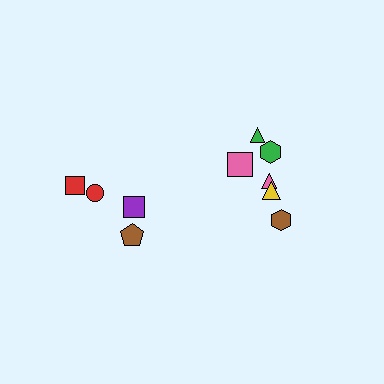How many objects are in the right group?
There are 6 objects.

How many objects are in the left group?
There are 4 objects.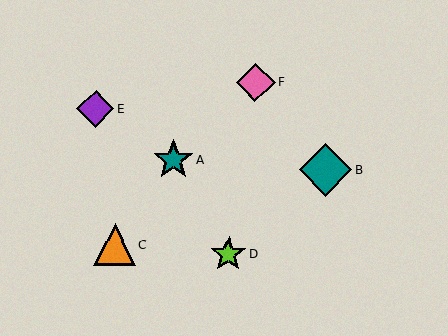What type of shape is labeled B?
Shape B is a teal diamond.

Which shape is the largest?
The teal diamond (labeled B) is the largest.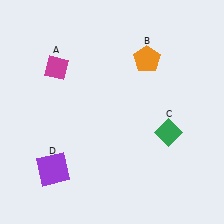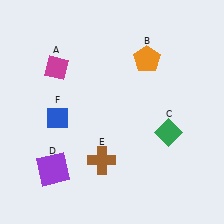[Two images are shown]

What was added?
A brown cross (E), a blue diamond (F) were added in Image 2.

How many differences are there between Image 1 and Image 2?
There are 2 differences between the two images.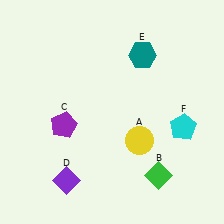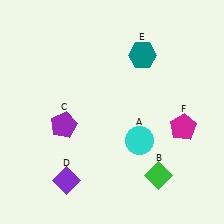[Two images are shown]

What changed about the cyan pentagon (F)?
In Image 1, F is cyan. In Image 2, it changed to magenta.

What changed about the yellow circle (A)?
In Image 1, A is yellow. In Image 2, it changed to cyan.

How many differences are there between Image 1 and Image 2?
There are 2 differences between the two images.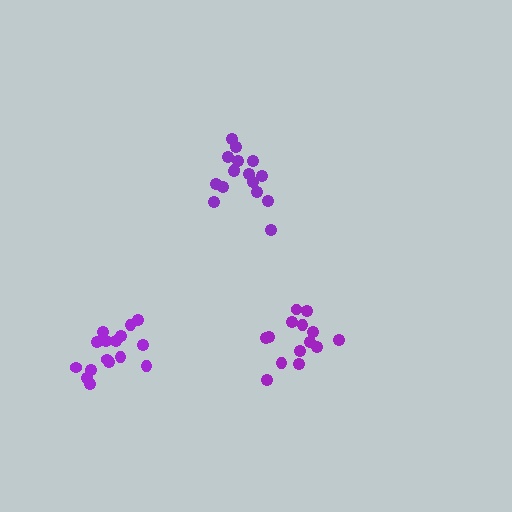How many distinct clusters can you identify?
There are 3 distinct clusters.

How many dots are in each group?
Group 1: 16 dots, Group 2: 16 dots, Group 3: 14 dots (46 total).